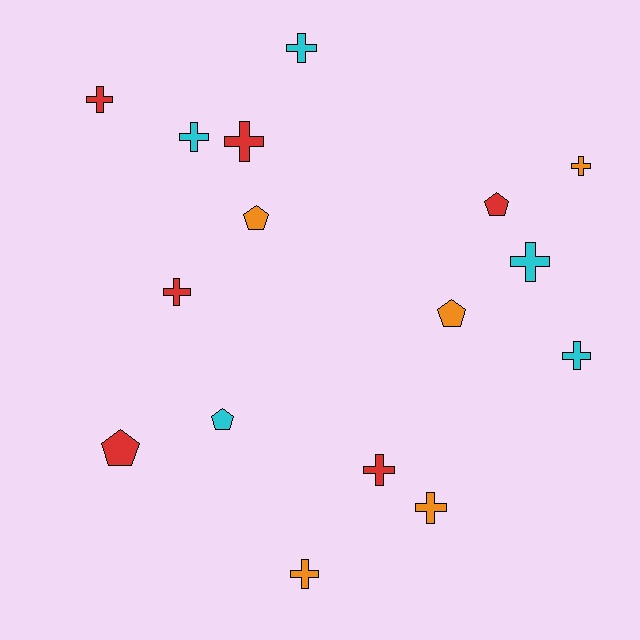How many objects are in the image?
There are 16 objects.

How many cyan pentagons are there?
There is 1 cyan pentagon.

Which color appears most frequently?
Red, with 6 objects.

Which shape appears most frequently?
Cross, with 11 objects.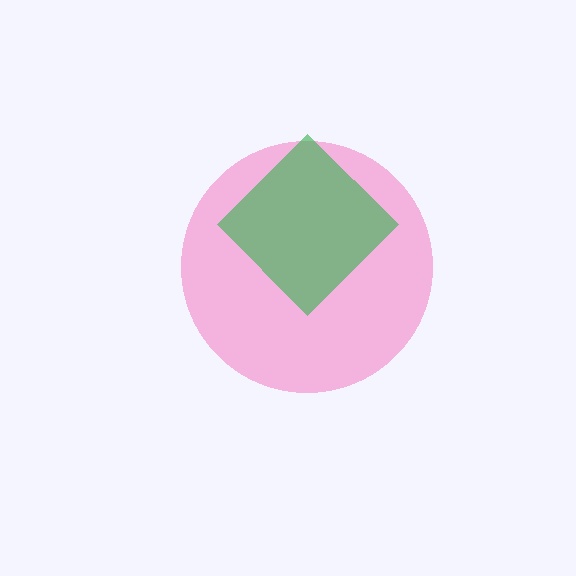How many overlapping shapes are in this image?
There are 2 overlapping shapes in the image.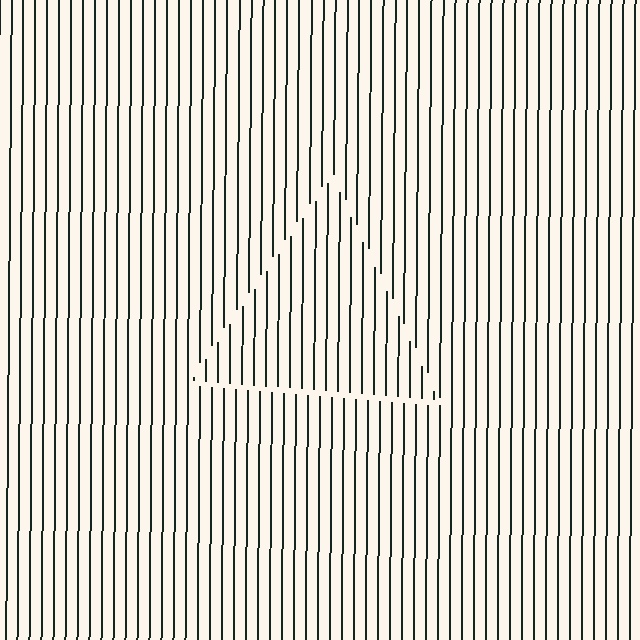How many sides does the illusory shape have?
3 sides — the line-ends trace a triangle.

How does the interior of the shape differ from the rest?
The interior of the shape contains the same grating, shifted by half a period — the contour is defined by the phase discontinuity where line-ends from the inner and outer gratings abut.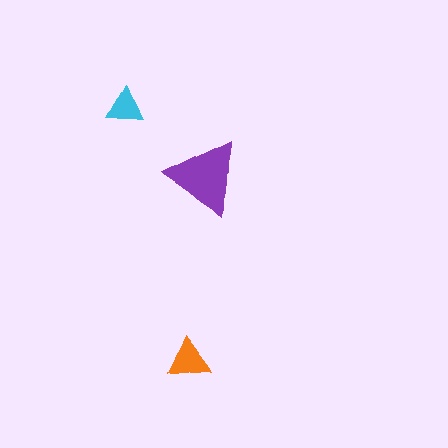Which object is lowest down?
The orange triangle is bottommost.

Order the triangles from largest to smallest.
the purple one, the orange one, the cyan one.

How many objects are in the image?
There are 3 objects in the image.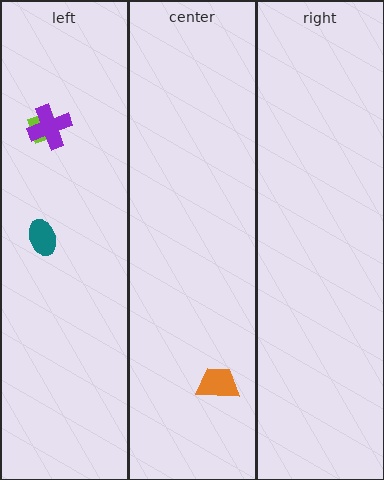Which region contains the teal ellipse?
The left region.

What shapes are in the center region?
The orange trapezoid.